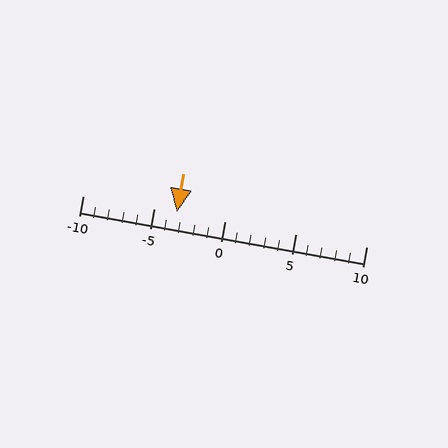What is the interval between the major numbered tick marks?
The major tick marks are spaced 5 units apart.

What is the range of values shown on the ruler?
The ruler shows values from -10 to 10.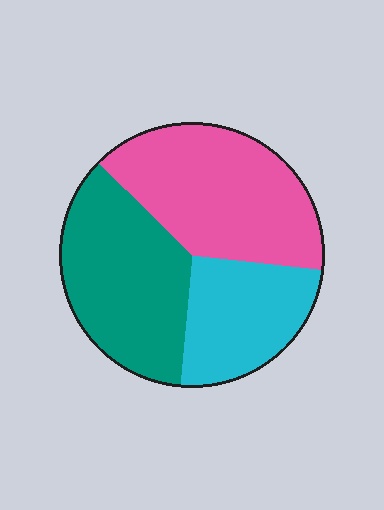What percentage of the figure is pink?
Pink takes up about two fifths (2/5) of the figure.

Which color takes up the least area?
Cyan, at roughly 25%.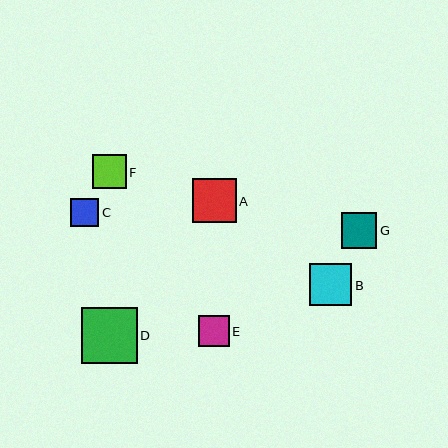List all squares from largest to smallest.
From largest to smallest: D, A, B, G, F, E, C.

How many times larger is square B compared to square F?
Square B is approximately 1.2 times the size of square F.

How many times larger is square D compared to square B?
Square D is approximately 1.3 times the size of square B.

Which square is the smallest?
Square C is the smallest with a size of approximately 28 pixels.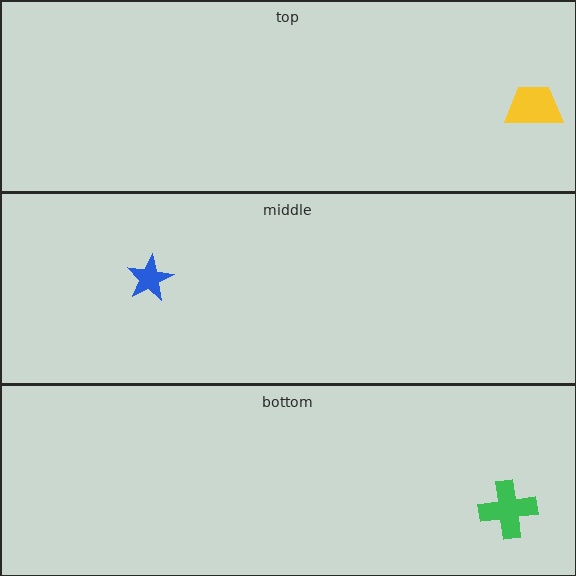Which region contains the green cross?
The bottom region.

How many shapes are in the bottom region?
1.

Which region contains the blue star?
The middle region.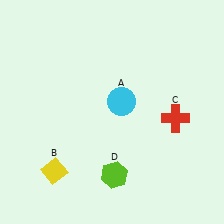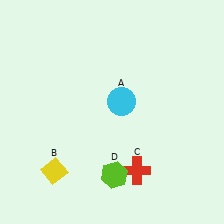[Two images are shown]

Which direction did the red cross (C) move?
The red cross (C) moved down.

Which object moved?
The red cross (C) moved down.